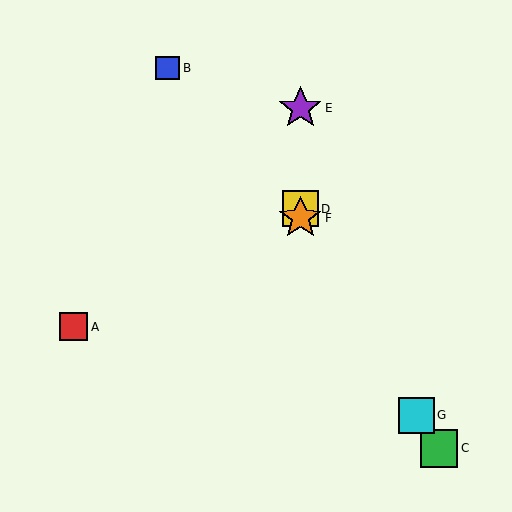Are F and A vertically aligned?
No, F is at x≈300 and A is at x≈73.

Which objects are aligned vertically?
Objects D, E, F are aligned vertically.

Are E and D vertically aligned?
Yes, both are at x≈300.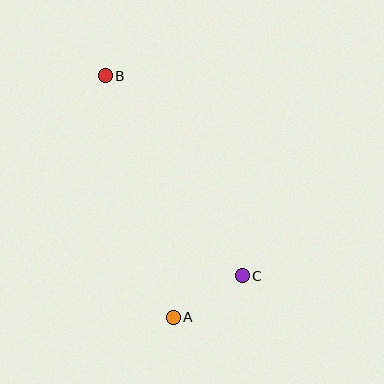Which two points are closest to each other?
Points A and C are closest to each other.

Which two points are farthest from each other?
Points A and B are farthest from each other.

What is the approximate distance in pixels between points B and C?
The distance between B and C is approximately 242 pixels.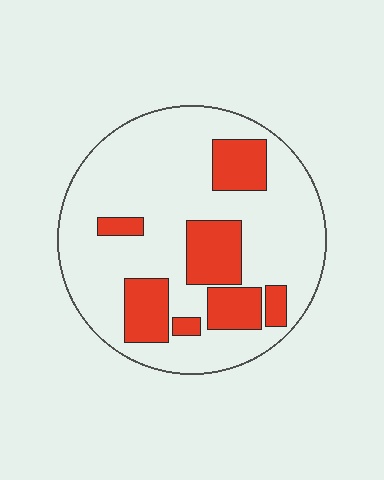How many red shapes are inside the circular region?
7.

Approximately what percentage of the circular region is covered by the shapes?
Approximately 25%.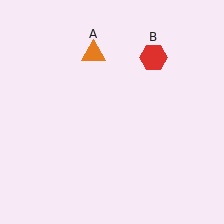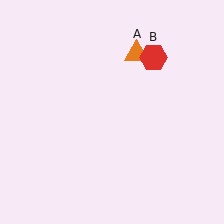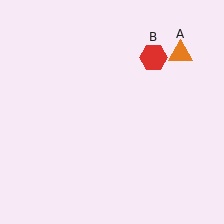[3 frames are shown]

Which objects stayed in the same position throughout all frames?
Red hexagon (object B) remained stationary.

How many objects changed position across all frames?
1 object changed position: orange triangle (object A).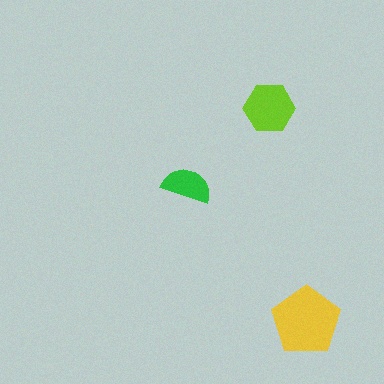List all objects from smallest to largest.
The green semicircle, the lime hexagon, the yellow pentagon.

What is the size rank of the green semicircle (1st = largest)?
3rd.